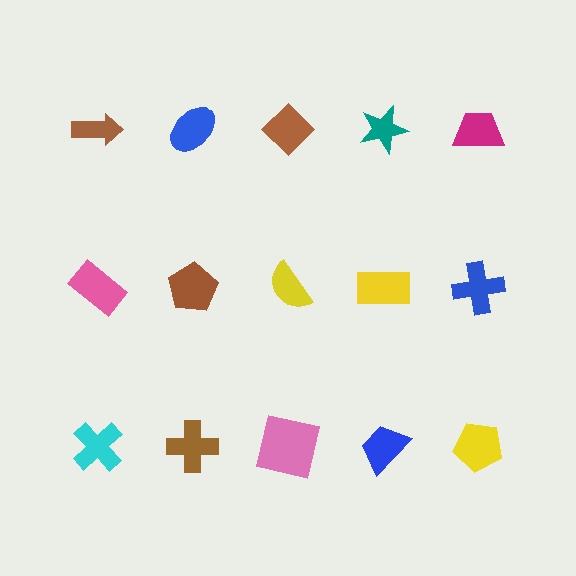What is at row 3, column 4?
A blue trapezoid.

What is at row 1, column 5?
A magenta trapezoid.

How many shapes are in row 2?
5 shapes.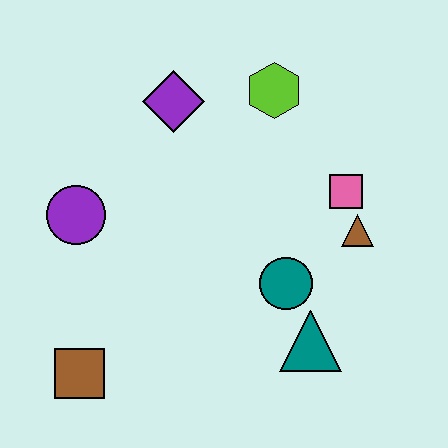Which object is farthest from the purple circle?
The brown triangle is farthest from the purple circle.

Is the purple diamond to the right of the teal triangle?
No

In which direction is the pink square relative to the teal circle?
The pink square is above the teal circle.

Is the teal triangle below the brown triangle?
Yes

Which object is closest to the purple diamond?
The lime hexagon is closest to the purple diamond.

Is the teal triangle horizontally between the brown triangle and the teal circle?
Yes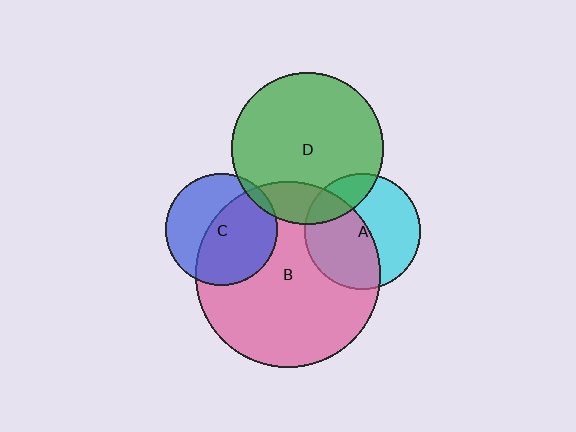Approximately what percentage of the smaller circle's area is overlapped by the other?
Approximately 5%.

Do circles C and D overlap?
Yes.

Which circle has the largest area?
Circle B (pink).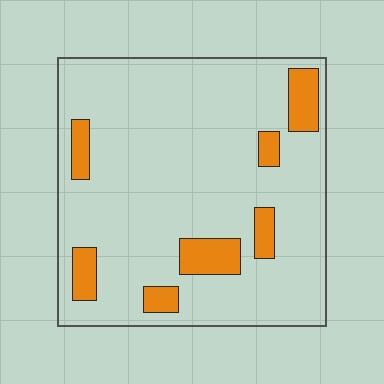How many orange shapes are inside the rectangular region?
7.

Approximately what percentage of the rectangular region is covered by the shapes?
Approximately 15%.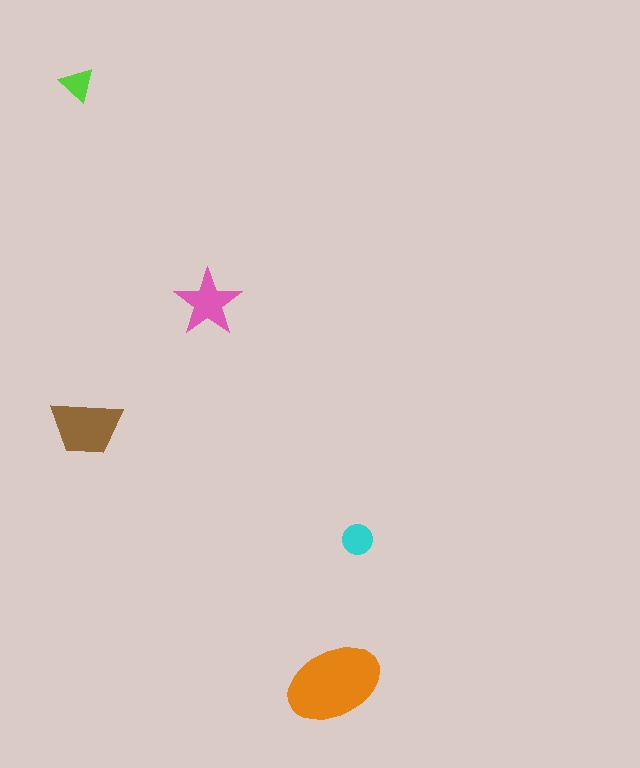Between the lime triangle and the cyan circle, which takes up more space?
The cyan circle.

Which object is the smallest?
The lime triangle.